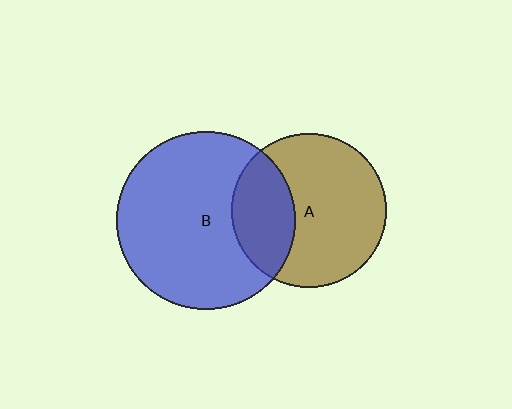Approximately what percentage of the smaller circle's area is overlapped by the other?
Approximately 30%.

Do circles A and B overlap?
Yes.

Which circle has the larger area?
Circle B (blue).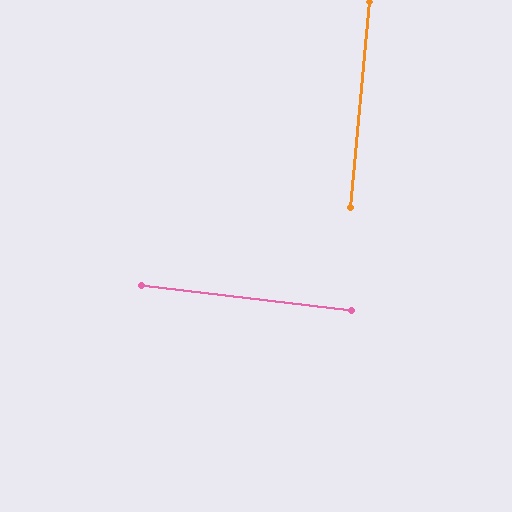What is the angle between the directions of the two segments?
Approximately 89 degrees.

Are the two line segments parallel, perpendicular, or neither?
Perpendicular — they meet at approximately 89°.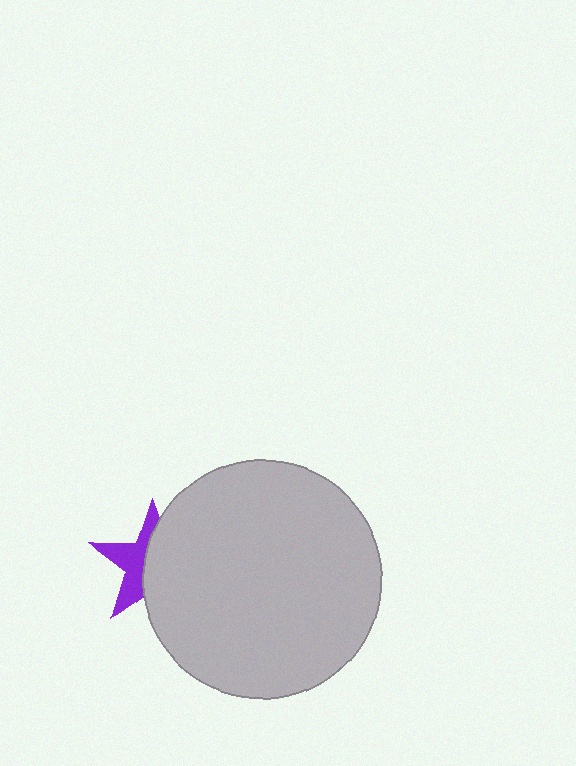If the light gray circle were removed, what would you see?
You would see the complete purple star.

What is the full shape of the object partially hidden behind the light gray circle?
The partially hidden object is a purple star.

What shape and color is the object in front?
The object in front is a light gray circle.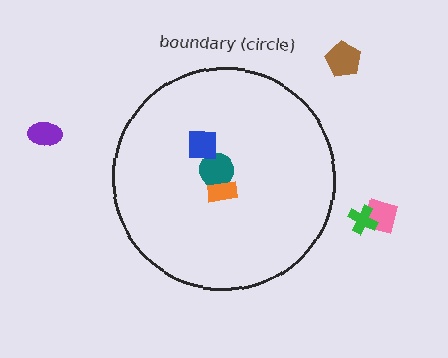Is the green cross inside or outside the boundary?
Outside.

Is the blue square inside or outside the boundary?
Inside.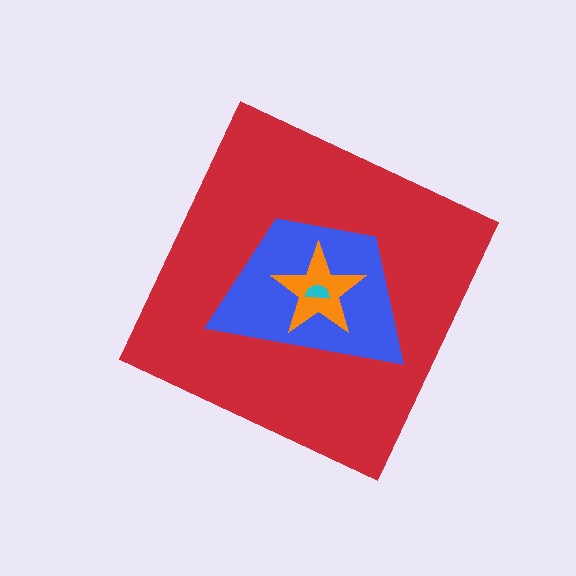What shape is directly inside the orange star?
The cyan semicircle.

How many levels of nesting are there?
4.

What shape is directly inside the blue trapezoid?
The orange star.